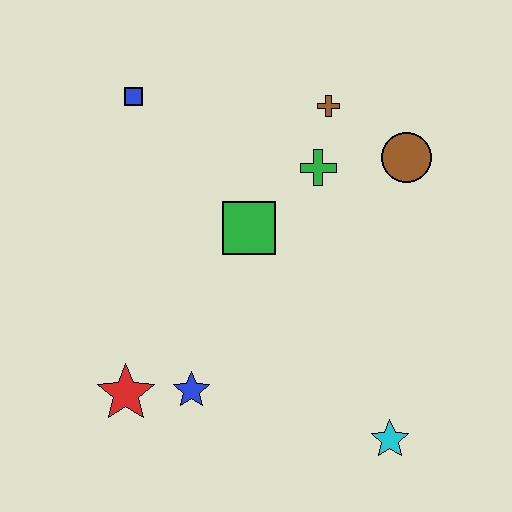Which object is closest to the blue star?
The red star is closest to the blue star.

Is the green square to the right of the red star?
Yes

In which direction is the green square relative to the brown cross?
The green square is below the brown cross.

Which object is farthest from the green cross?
The red star is farthest from the green cross.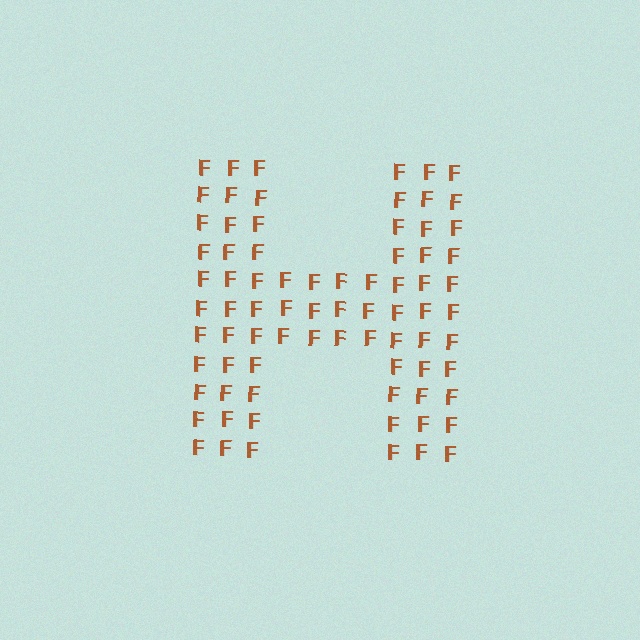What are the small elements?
The small elements are letter F's.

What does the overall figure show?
The overall figure shows the letter H.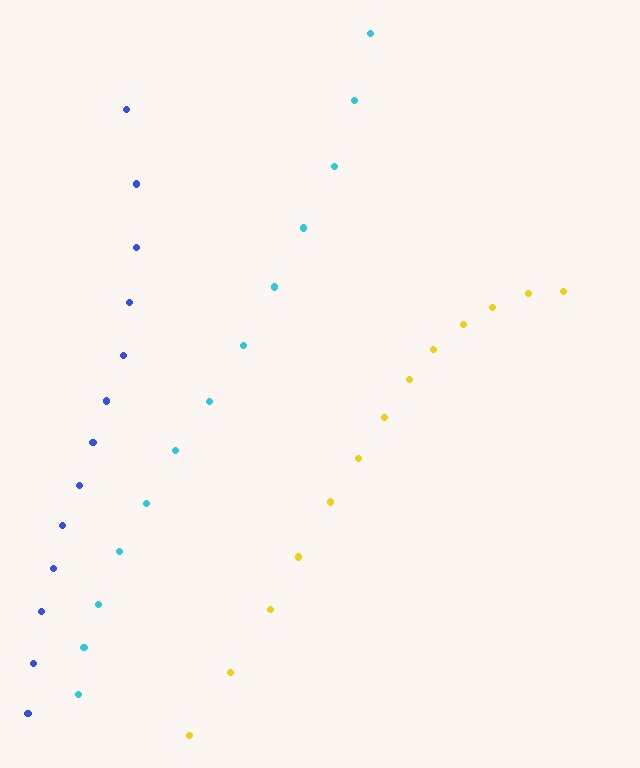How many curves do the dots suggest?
There are 3 distinct paths.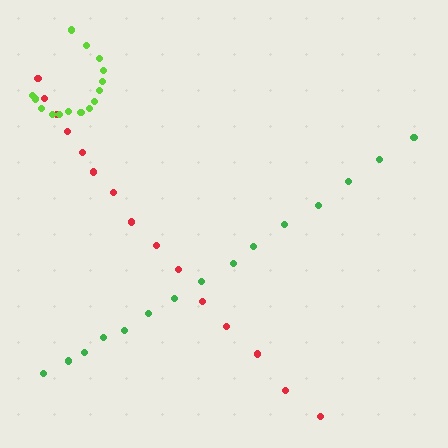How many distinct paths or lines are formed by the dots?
There are 3 distinct paths.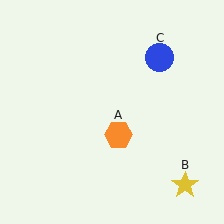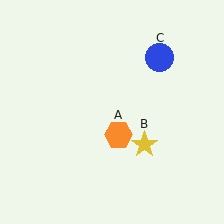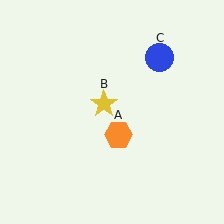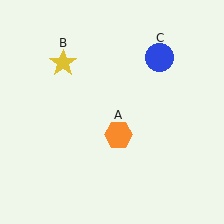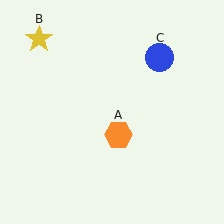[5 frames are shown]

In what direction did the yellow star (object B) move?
The yellow star (object B) moved up and to the left.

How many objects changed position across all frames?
1 object changed position: yellow star (object B).